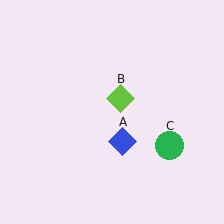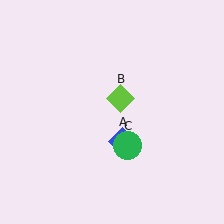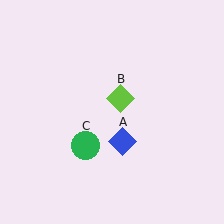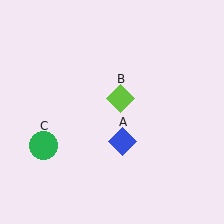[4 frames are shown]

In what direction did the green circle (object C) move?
The green circle (object C) moved left.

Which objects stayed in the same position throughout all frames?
Blue diamond (object A) and lime diamond (object B) remained stationary.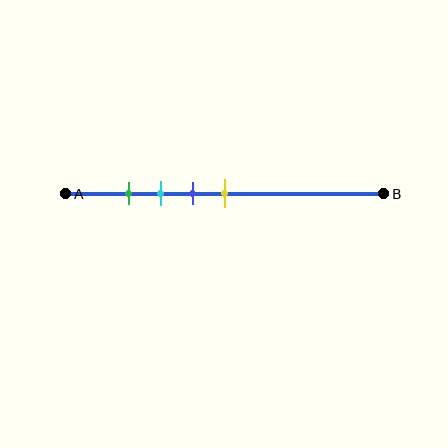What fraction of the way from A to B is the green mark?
The green mark is approximately 20% (0.2) of the way from A to B.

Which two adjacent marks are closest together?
The green and cyan marks are the closest adjacent pair.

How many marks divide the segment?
There are 4 marks dividing the segment.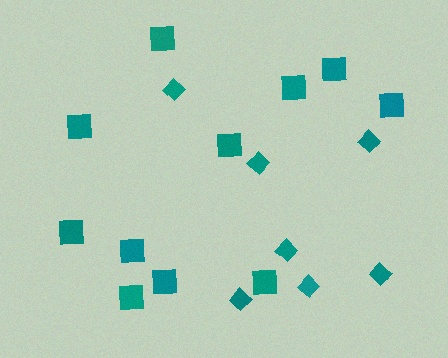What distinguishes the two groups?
There are 2 groups: one group of squares (11) and one group of diamonds (7).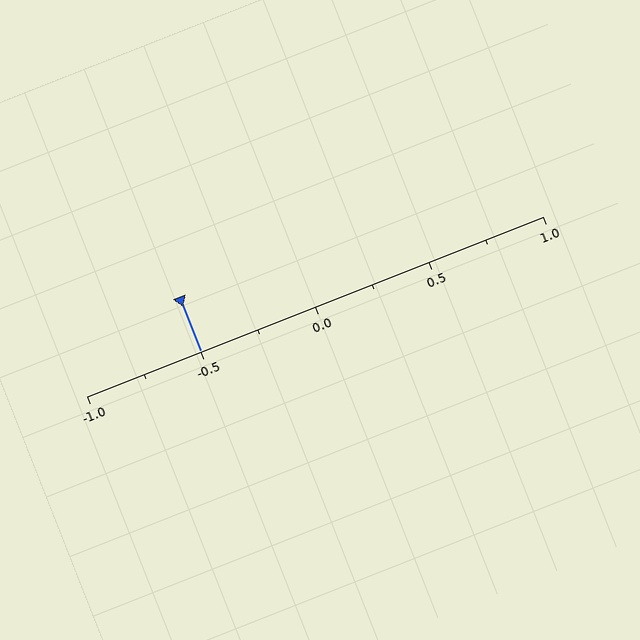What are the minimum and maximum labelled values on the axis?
The axis runs from -1.0 to 1.0.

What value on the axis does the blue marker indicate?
The marker indicates approximately -0.5.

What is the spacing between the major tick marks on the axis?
The major ticks are spaced 0.5 apart.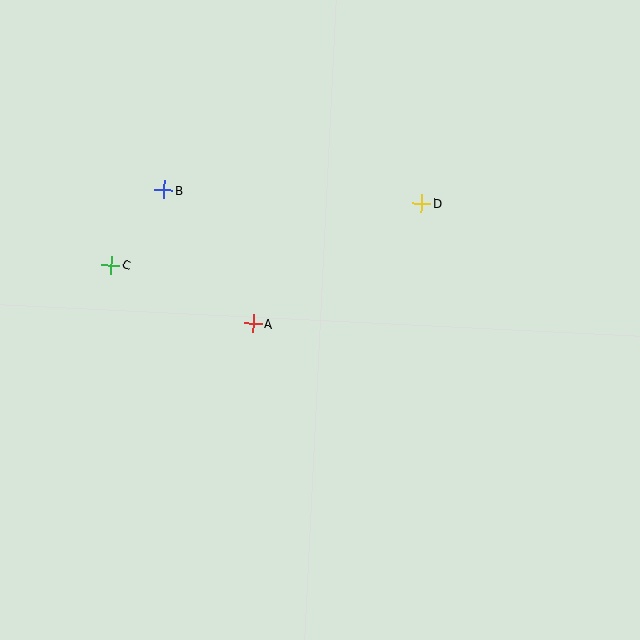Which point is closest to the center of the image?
Point A at (253, 323) is closest to the center.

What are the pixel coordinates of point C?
Point C is at (111, 265).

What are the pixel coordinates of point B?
Point B is at (164, 190).